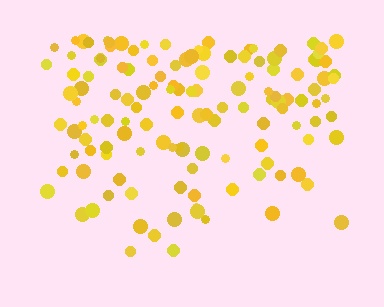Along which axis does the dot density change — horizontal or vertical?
Vertical.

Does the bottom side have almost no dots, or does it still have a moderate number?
Still a moderate number, just noticeably fewer than the top.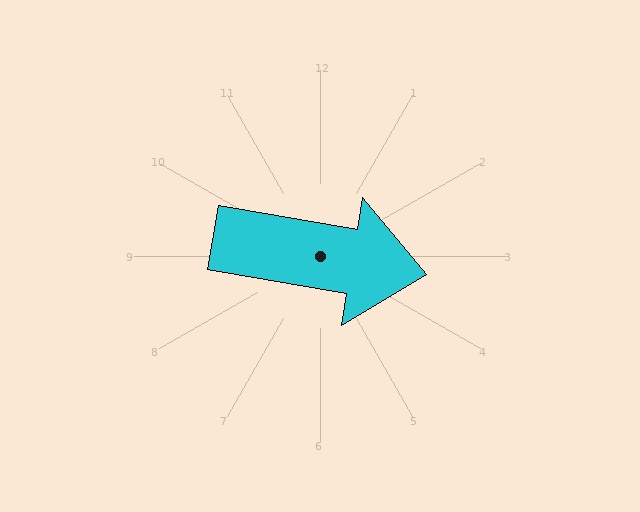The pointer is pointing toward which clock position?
Roughly 3 o'clock.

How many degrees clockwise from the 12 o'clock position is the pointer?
Approximately 100 degrees.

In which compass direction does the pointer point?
East.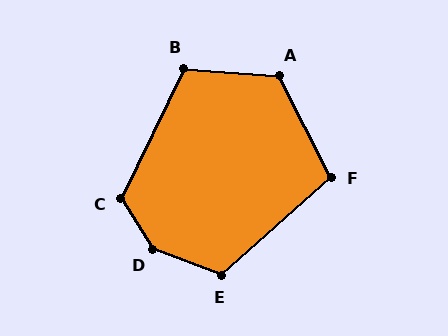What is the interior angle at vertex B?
Approximately 111 degrees (obtuse).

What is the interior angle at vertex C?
Approximately 122 degrees (obtuse).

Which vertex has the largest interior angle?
D, at approximately 144 degrees.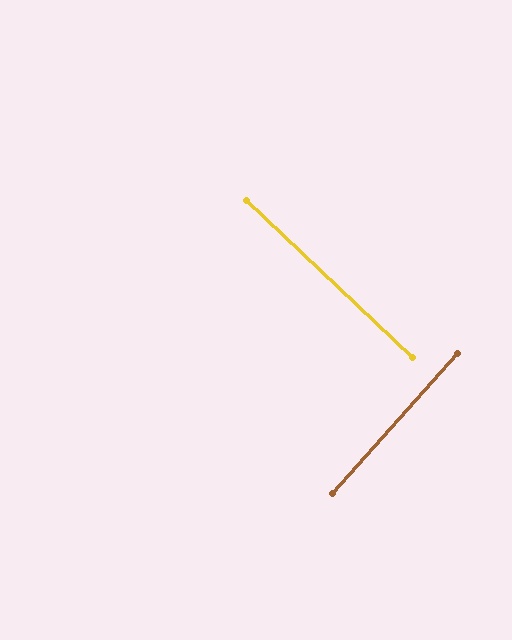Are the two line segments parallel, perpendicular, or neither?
Perpendicular — they meet at approximately 88°.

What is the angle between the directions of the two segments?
Approximately 88 degrees.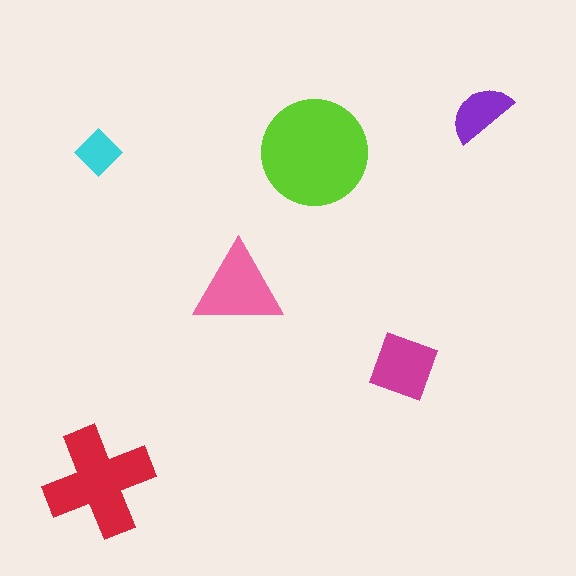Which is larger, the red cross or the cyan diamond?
The red cross.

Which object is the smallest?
The cyan diamond.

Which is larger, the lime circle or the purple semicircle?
The lime circle.